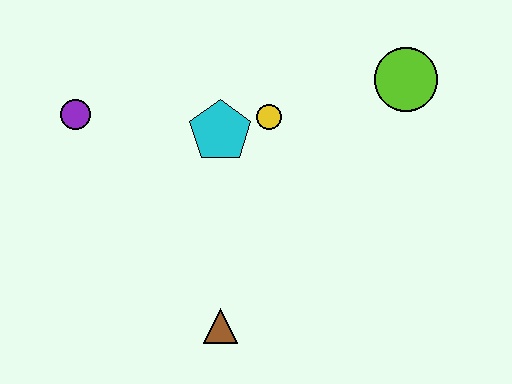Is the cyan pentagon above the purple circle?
No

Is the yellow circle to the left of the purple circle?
No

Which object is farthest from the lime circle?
The purple circle is farthest from the lime circle.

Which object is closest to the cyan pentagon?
The yellow circle is closest to the cyan pentagon.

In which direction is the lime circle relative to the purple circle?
The lime circle is to the right of the purple circle.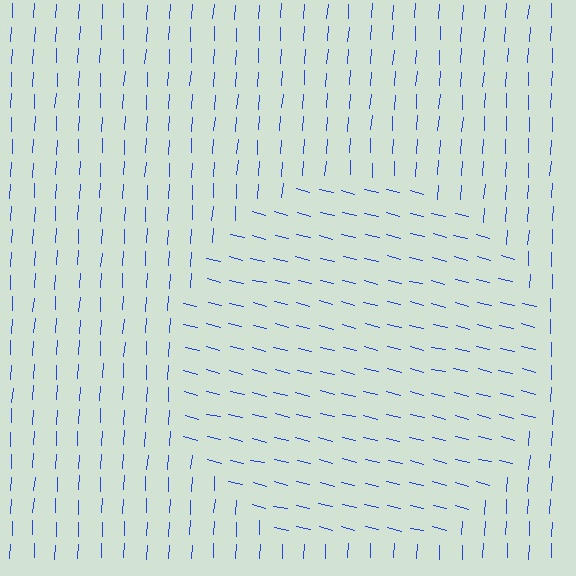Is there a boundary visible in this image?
Yes, there is a texture boundary formed by a change in line orientation.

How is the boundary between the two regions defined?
The boundary is defined purely by a change in line orientation (approximately 79 degrees difference). All lines are the same color and thickness.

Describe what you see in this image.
The image is filled with small blue line segments. A circle region in the image has lines oriented differently from the surrounding lines, creating a visible texture boundary.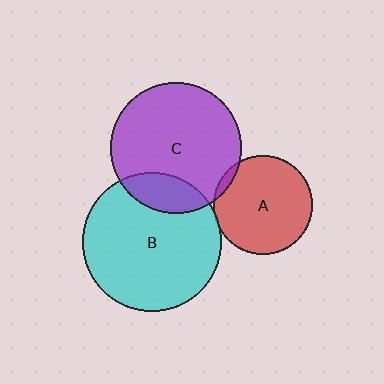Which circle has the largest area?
Circle B (cyan).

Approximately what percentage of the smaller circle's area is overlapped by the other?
Approximately 5%.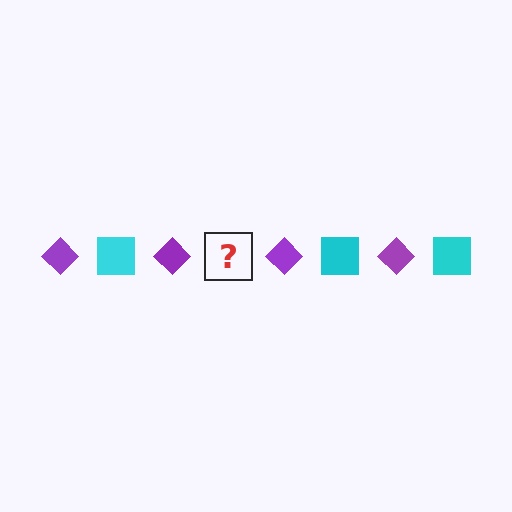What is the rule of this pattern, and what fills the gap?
The rule is that the pattern alternates between purple diamond and cyan square. The gap should be filled with a cyan square.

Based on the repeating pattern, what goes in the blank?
The blank should be a cyan square.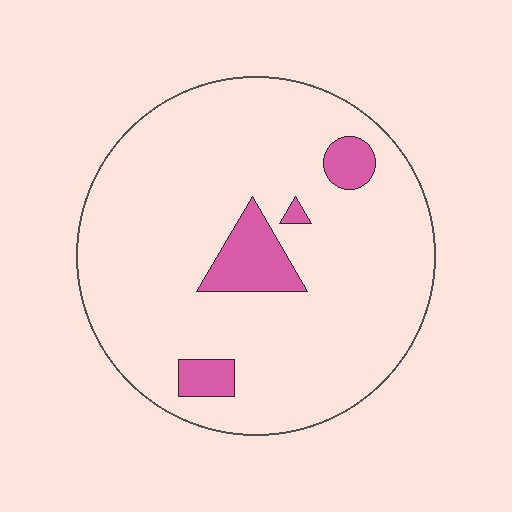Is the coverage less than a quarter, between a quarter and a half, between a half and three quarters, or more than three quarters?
Less than a quarter.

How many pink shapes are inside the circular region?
4.